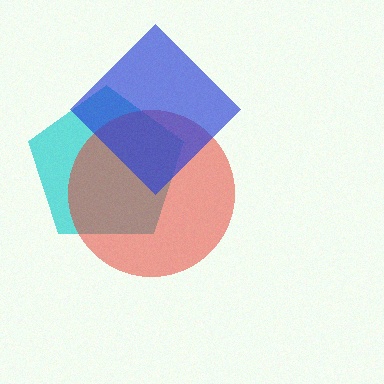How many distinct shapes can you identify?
There are 3 distinct shapes: a cyan pentagon, a red circle, a blue diamond.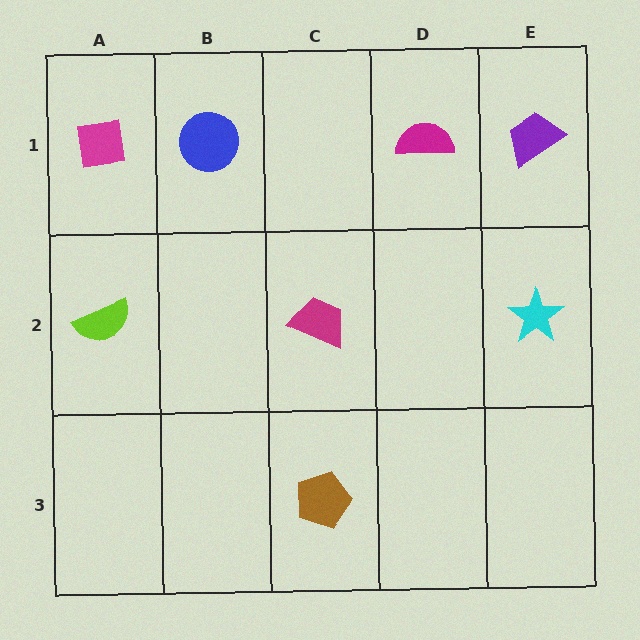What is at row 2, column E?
A cyan star.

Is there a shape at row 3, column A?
No, that cell is empty.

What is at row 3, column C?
A brown pentagon.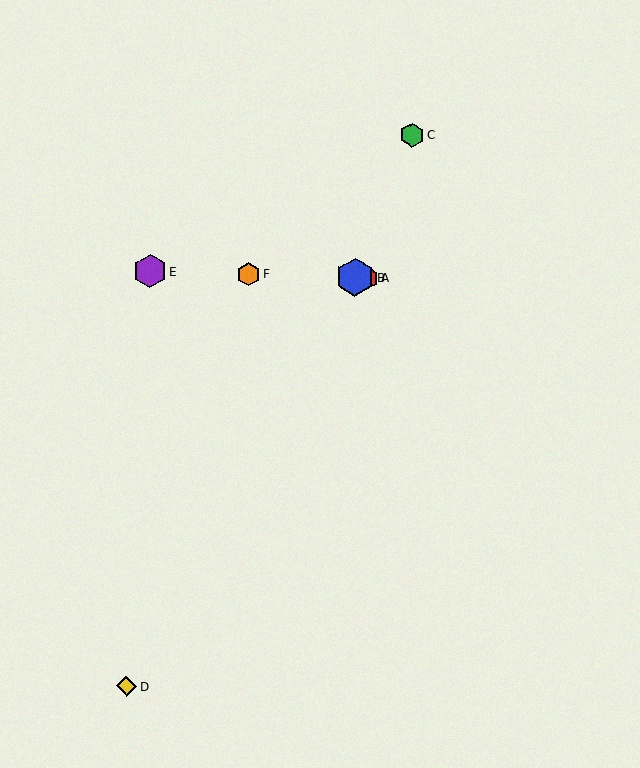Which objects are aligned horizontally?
Objects A, B, E, F are aligned horizontally.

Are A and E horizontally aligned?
Yes, both are at y≈277.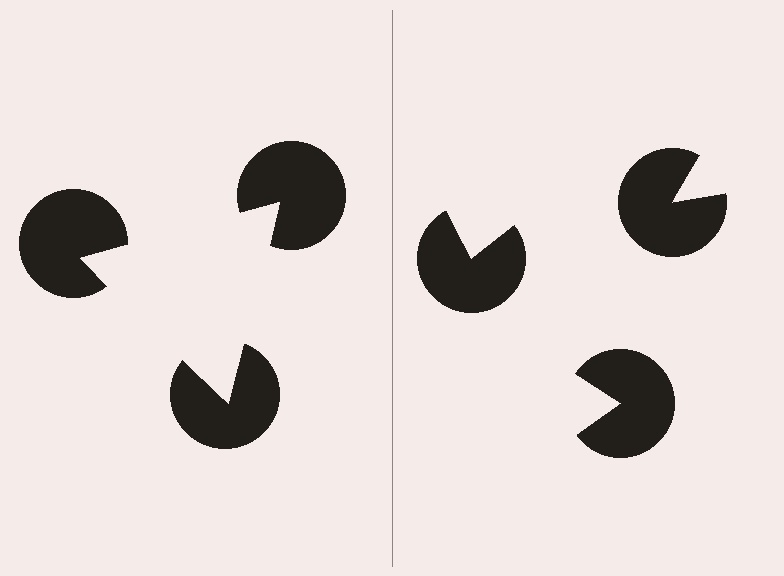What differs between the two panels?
The pac-man discs are positioned identically on both sides; only the wedge orientations differ. On the left they align to a triangle; on the right they are misaligned.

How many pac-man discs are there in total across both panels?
6 — 3 on each side.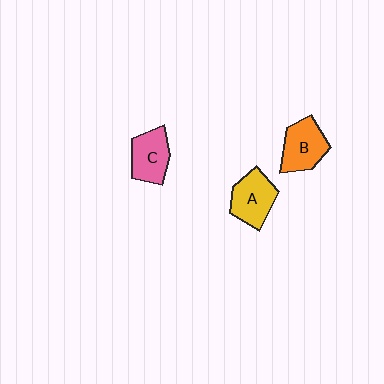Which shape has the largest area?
Shape B (orange).